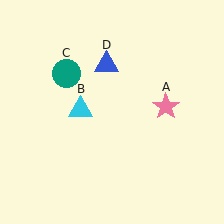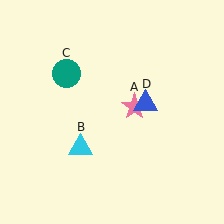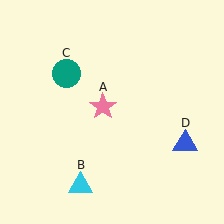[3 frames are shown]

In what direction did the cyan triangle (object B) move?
The cyan triangle (object B) moved down.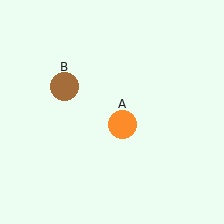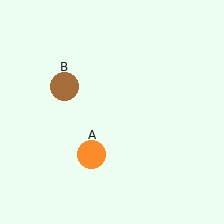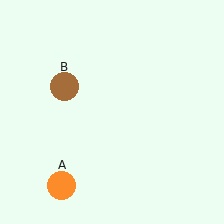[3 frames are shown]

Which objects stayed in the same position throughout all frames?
Brown circle (object B) remained stationary.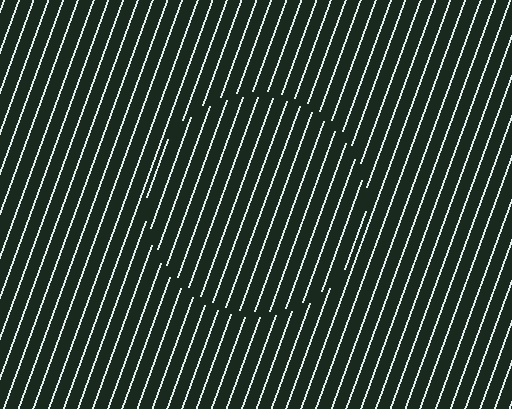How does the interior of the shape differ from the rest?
The interior of the shape contains the same grating, shifted by half a period — the contour is defined by the phase discontinuity where line-ends from the inner and outer gratings abut.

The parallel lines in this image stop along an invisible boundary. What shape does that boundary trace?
An illusory circle. The interior of the shape contains the same grating, shifted by half a period — the contour is defined by the phase discontinuity where line-ends from the inner and outer gratings abut.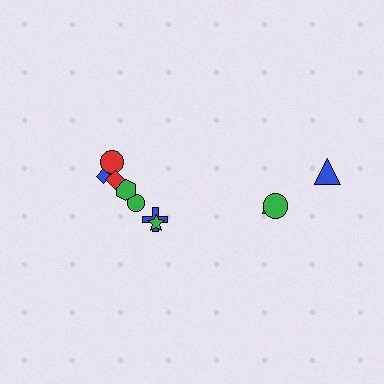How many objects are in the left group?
There are 7 objects.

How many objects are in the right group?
There are 3 objects.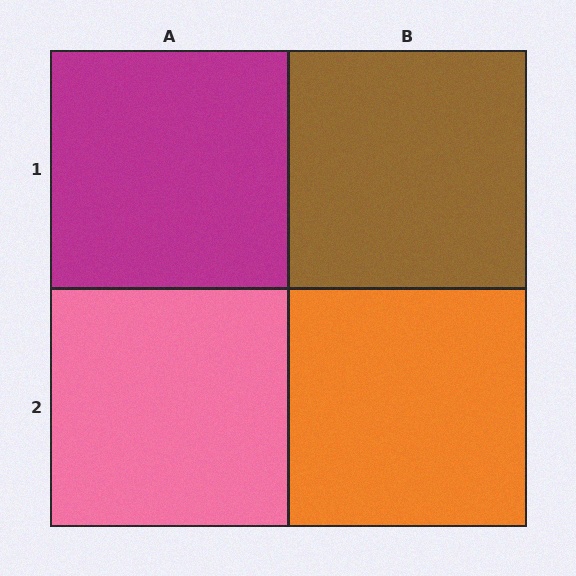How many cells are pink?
1 cell is pink.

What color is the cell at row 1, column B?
Brown.